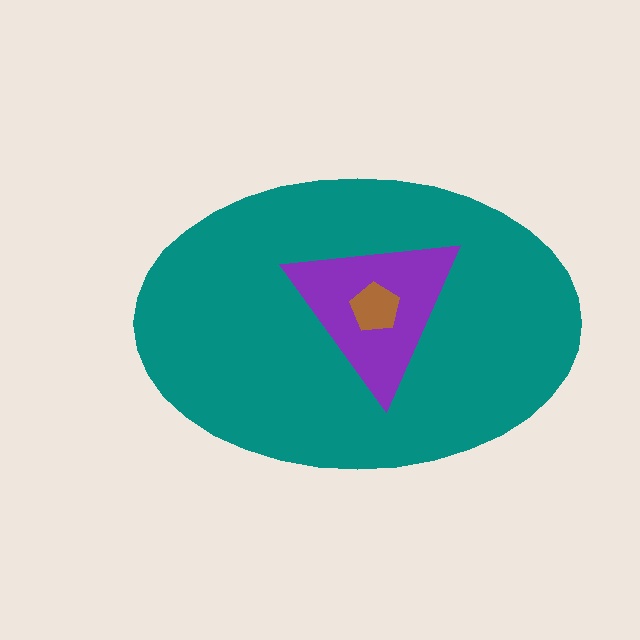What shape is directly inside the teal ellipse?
The purple triangle.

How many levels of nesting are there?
3.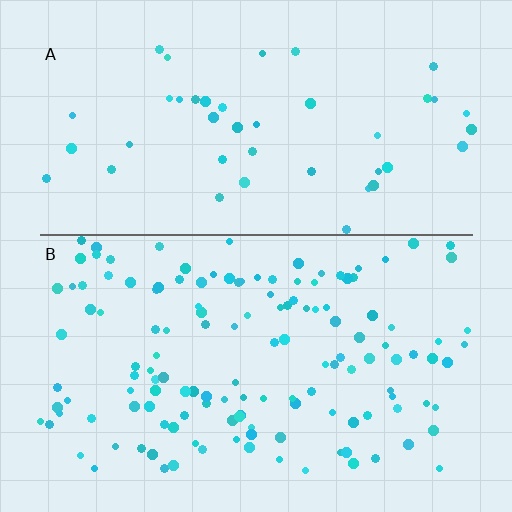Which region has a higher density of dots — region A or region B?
B (the bottom).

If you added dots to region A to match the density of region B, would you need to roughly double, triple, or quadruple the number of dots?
Approximately triple.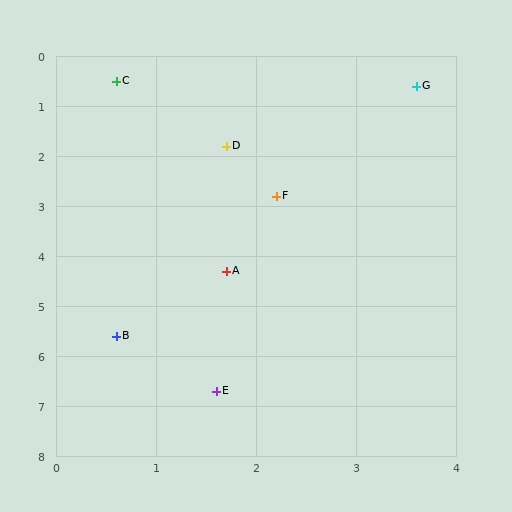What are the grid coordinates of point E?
Point E is at approximately (1.6, 6.7).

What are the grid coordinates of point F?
Point F is at approximately (2.2, 2.8).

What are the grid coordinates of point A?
Point A is at approximately (1.7, 4.3).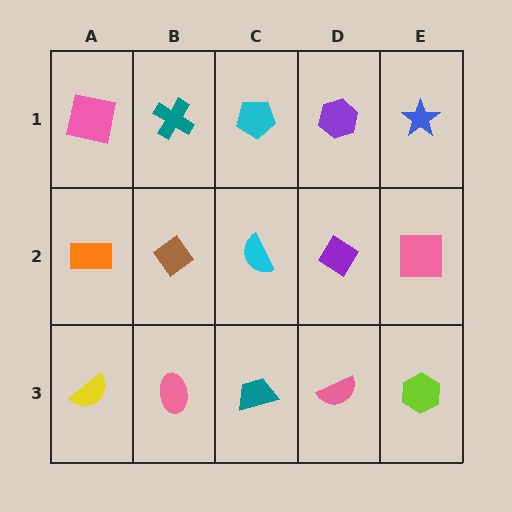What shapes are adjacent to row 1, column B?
A brown diamond (row 2, column B), a pink square (row 1, column A), a cyan pentagon (row 1, column C).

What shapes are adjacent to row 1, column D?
A purple diamond (row 2, column D), a cyan pentagon (row 1, column C), a blue star (row 1, column E).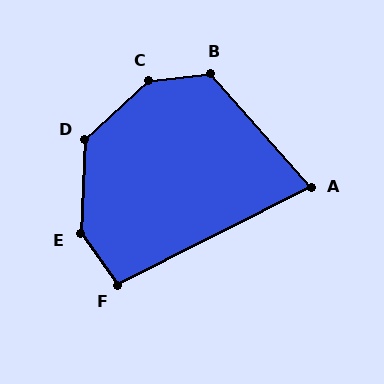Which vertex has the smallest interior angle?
A, at approximately 75 degrees.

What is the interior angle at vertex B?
Approximately 125 degrees (obtuse).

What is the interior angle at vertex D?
Approximately 136 degrees (obtuse).